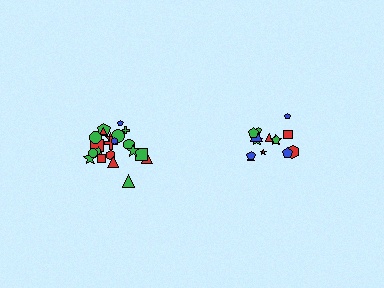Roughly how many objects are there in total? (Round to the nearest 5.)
Roughly 35 objects in total.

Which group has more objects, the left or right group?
The left group.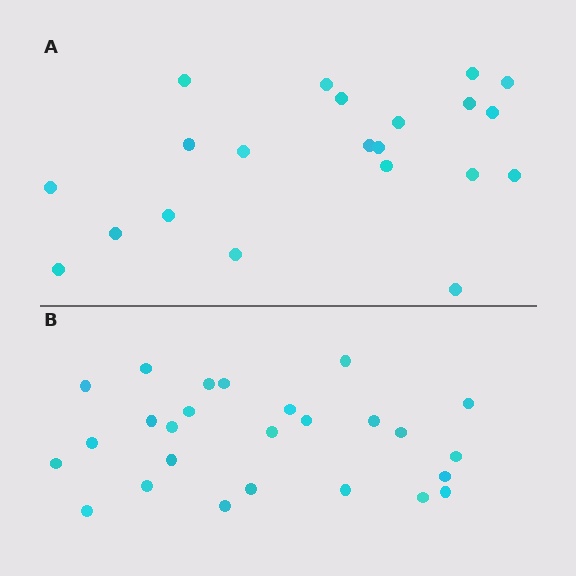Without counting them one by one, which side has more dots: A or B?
Region B (the bottom region) has more dots.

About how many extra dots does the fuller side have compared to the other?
Region B has about 5 more dots than region A.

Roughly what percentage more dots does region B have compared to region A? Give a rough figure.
About 25% more.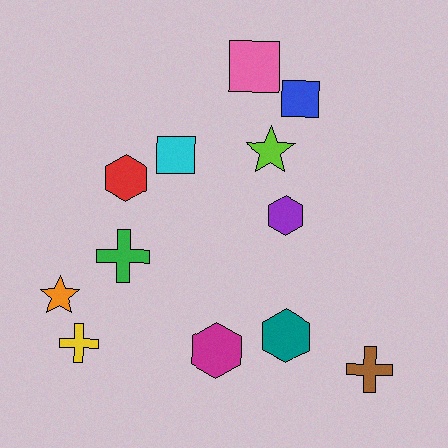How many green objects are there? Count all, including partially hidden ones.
There is 1 green object.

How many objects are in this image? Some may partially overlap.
There are 12 objects.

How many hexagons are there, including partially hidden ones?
There are 4 hexagons.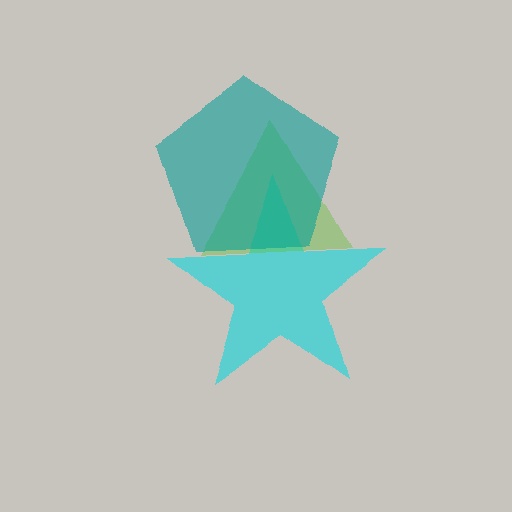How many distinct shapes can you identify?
There are 3 distinct shapes: a cyan star, a lime triangle, a teal pentagon.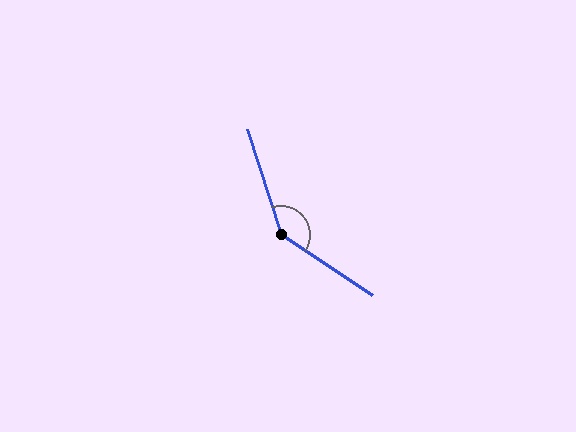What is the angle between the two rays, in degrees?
Approximately 141 degrees.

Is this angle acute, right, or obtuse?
It is obtuse.